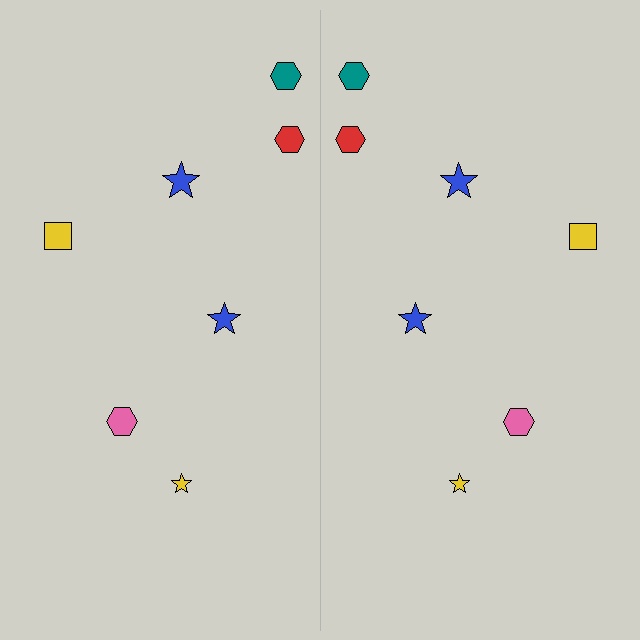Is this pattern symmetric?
Yes, this pattern has bilateral (reflection) symmetry.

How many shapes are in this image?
There are 14 shapes in this image.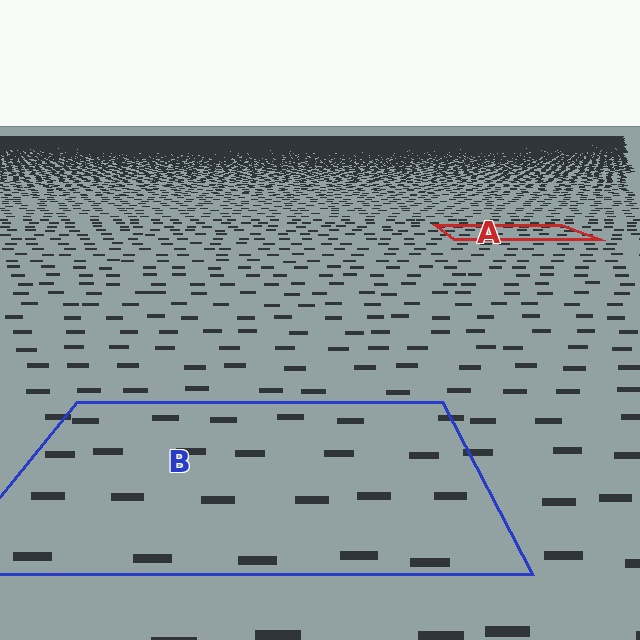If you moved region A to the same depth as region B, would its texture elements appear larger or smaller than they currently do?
They would appear larger. At a closer depth, the same texture elements are projected at a bigger on-screen size.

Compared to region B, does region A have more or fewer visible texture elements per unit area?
Region A has more texture elements per unit area — they are packed more densely because it is farther away.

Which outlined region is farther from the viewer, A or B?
Region A is farther from the viewer — the texture elements inside it appear smaller and more densely packed.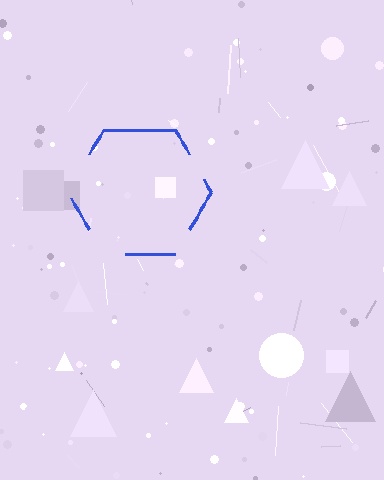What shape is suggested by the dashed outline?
The dashed outline suggests a hexagon.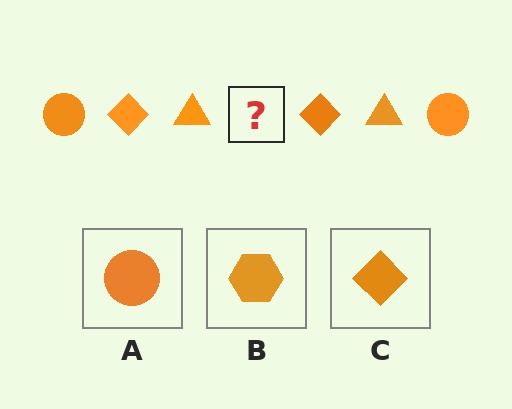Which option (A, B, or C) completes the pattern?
A.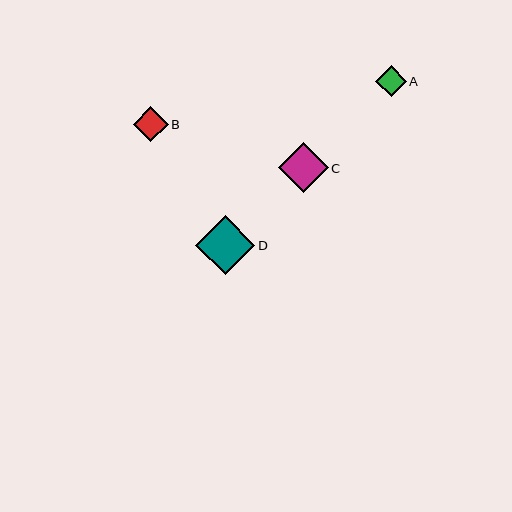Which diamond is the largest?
Diamond D is the largest with a size of approximately 59 pixels.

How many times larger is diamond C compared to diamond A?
Diamond C is approximately 1.6 times the size of diamond A.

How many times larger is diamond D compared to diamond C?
Diamond D is approximately 1.2 times the size of diamond C.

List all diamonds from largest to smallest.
From largest to smallest: D, C, B, A.